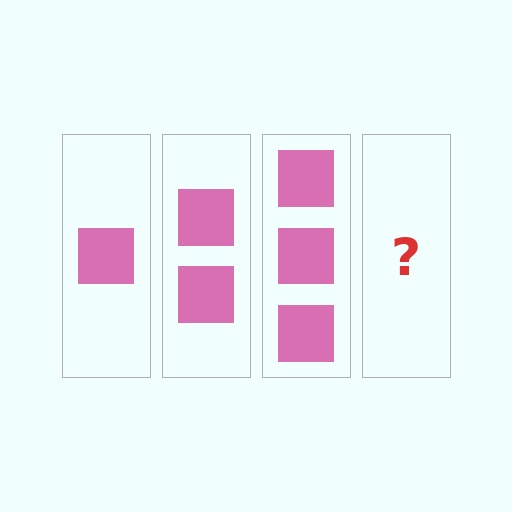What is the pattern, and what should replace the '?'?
The pattern is that each step adds one more square. The '?' should be 4 squares.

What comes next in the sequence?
The next element should be 4 squares.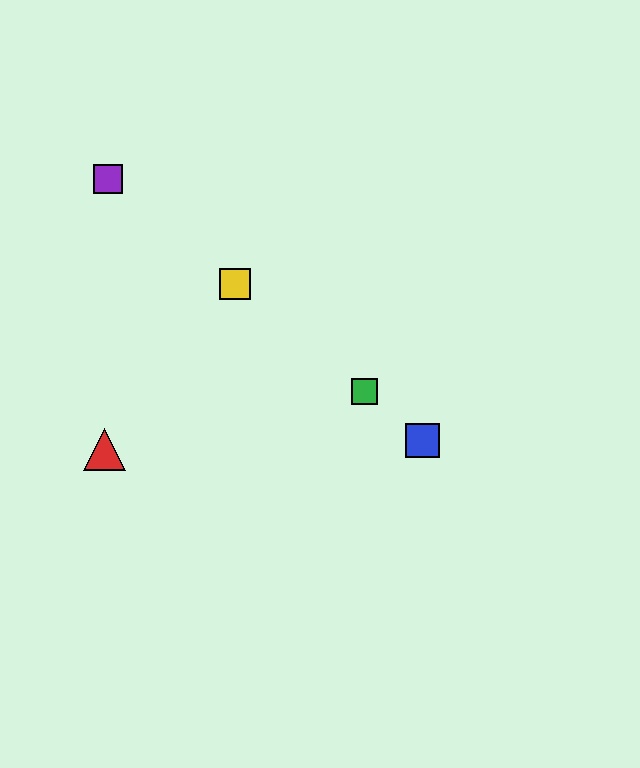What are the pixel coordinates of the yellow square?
The yellow square is at (235, 284).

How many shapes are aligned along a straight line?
4 shapes (the blue square, the green square, the yellow square, the purple square) are aligned along a straight line.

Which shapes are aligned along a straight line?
The blue square, the green square, the yellow square, the purple square are aligned along a straight line.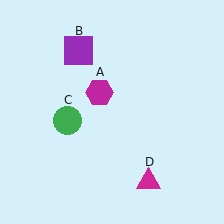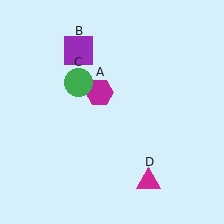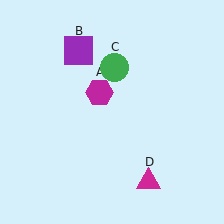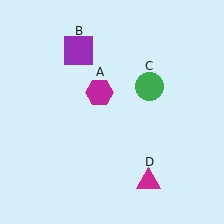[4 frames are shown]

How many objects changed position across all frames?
1 object changed position: green circle (object C).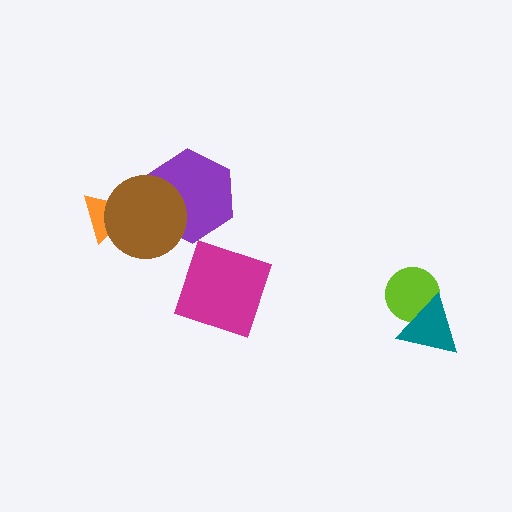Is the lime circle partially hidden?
Yes, it is partially covered by another shape.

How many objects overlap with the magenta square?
0 objects overlap with the magenta square.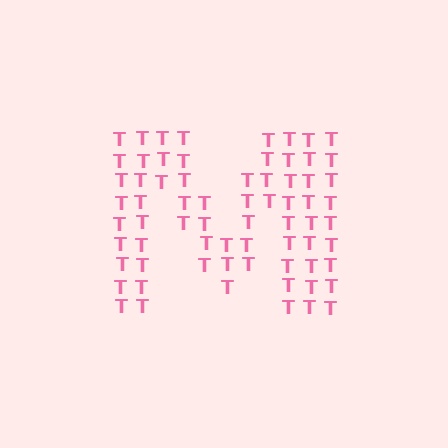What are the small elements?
The small elements are letter T's.